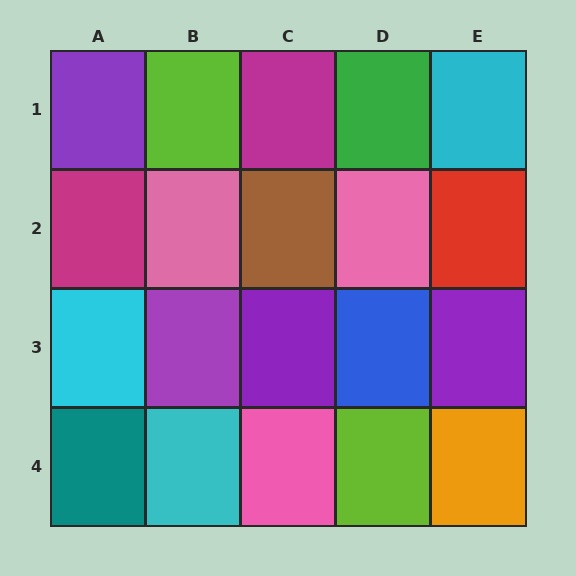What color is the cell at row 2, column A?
Magenta.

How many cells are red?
1 cell is red.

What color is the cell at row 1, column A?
Purple.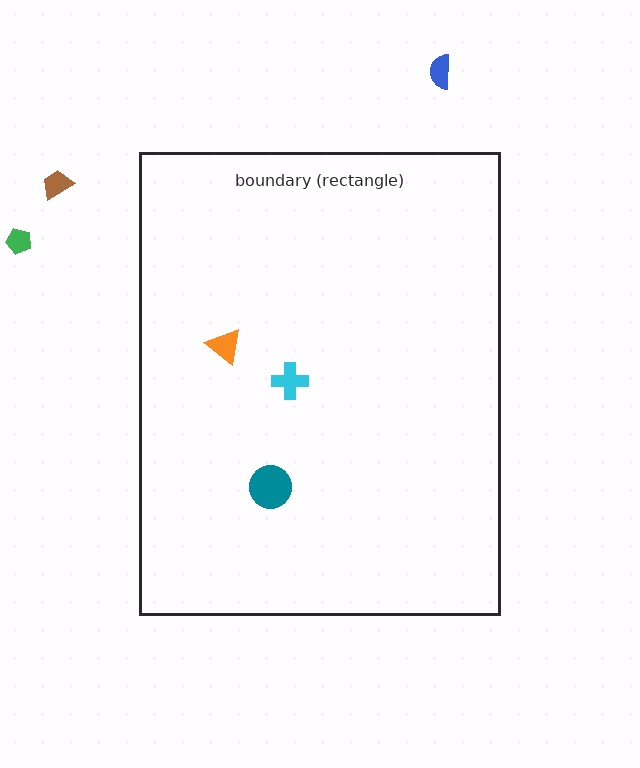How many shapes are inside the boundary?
3 inside, 3 outside.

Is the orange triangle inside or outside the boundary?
Inside.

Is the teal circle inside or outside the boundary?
Inside.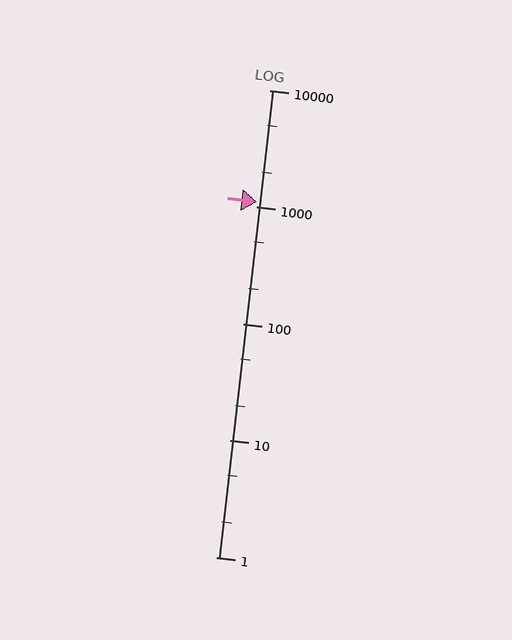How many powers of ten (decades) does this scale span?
The scale spans 4 decades, from 1 to 10000.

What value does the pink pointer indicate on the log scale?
The pointer indicates approximately 1100.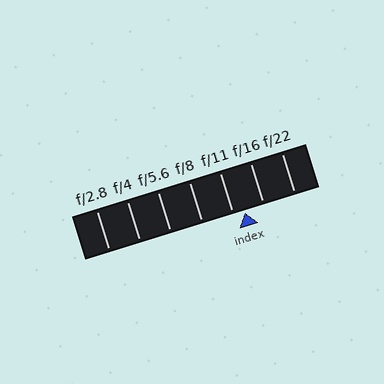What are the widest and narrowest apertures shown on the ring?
The widest aperture shown is f/2.8 and the narrowest is f/22.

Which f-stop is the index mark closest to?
The index mark is closest to f/11.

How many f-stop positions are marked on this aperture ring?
There are 7 f-stop positions marked.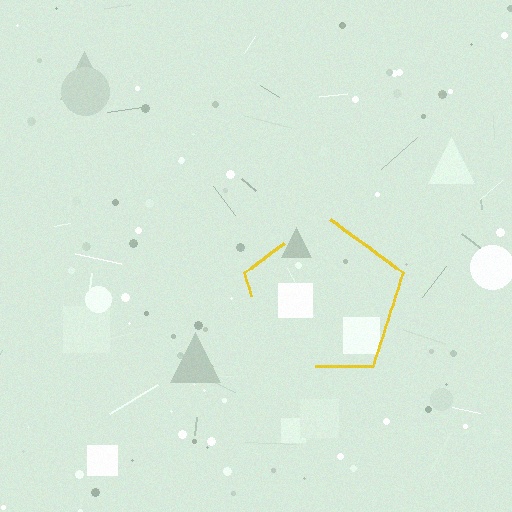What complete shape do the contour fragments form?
The contour fragments form a pentagon.